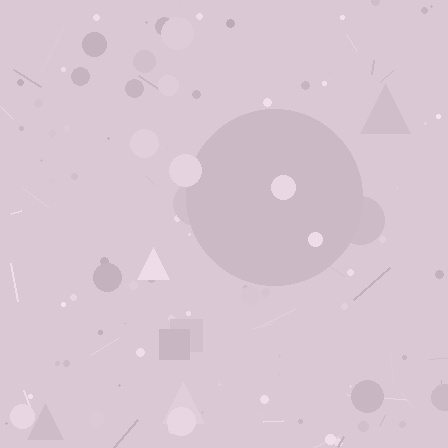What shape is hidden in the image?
A circle is hidden in the image.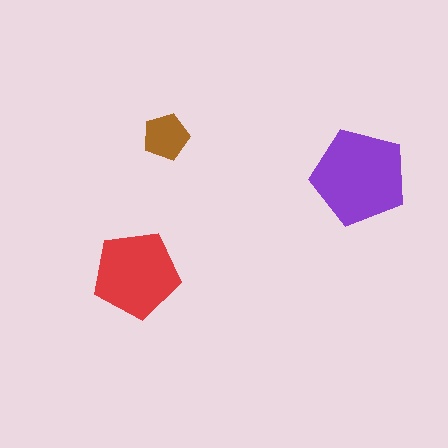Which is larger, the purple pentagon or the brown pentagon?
The purple one.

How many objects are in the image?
There are 3 objects in the image.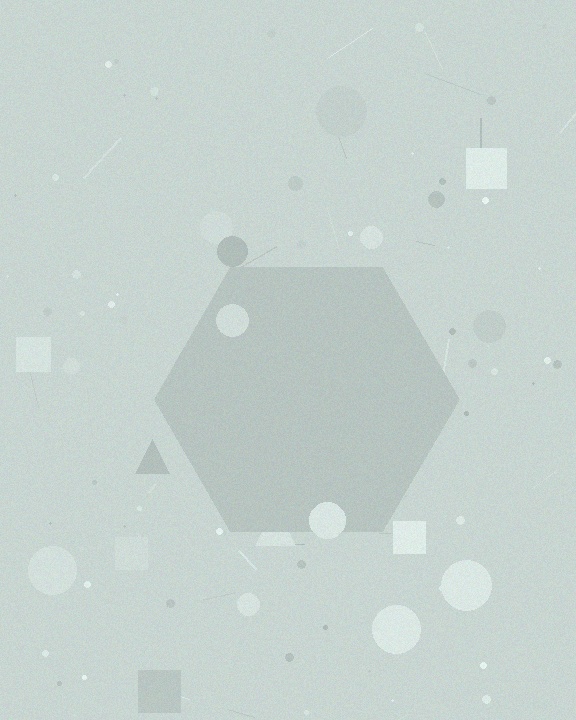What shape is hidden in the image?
A hexagon is hidden in the image.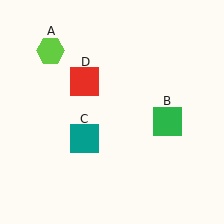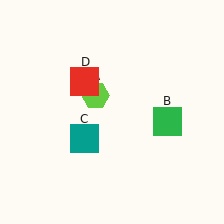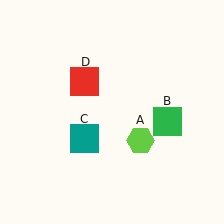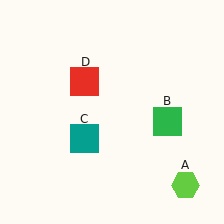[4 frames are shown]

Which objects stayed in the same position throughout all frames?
Green square (object B) and teal square (object C) and red square (object D) remained stationary.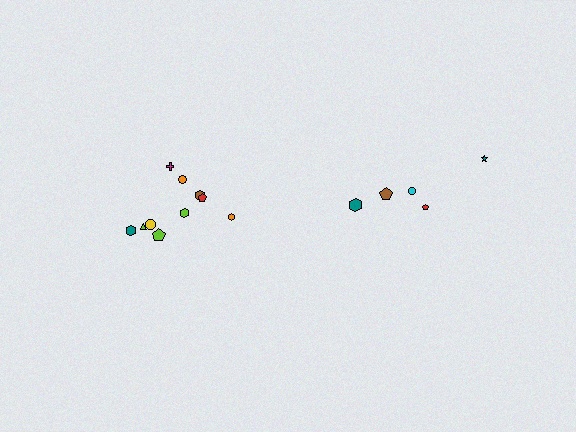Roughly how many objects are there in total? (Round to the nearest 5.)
Roughly 15 objects in total.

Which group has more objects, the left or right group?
The left group.